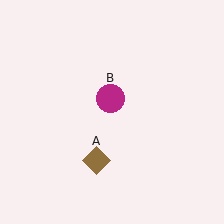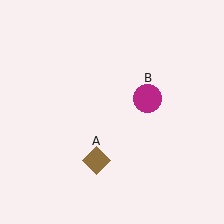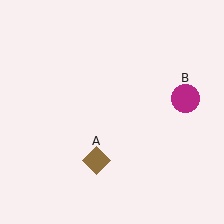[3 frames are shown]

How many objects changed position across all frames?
1 object changed position: magenta circle (object B).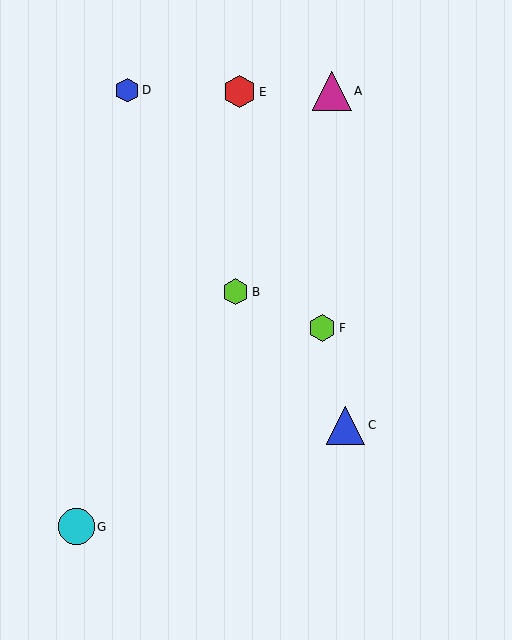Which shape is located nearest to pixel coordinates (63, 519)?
The cyan circle (labeled G) at (76, 527) is nearest to that location.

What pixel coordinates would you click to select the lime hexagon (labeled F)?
Click at (322, 328) to select the lime hexagon F.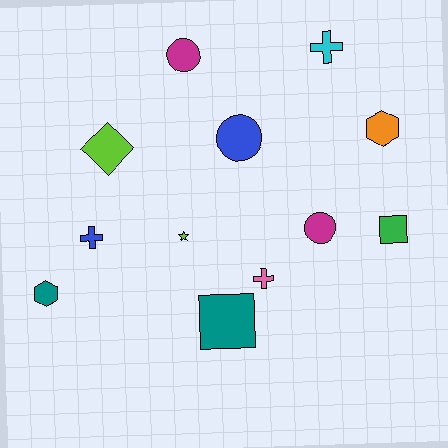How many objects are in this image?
There are 12 objects.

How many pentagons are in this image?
There are no pentagons.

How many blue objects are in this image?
There are 2 blue objects.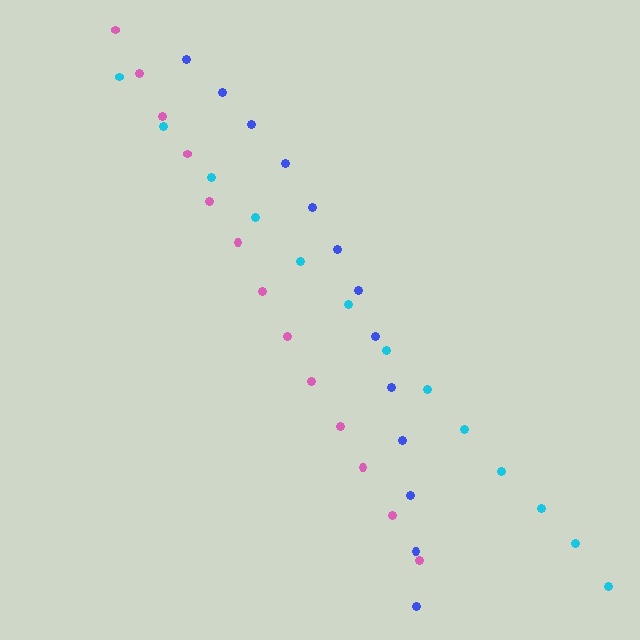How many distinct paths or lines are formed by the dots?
There are 3 distinct paths.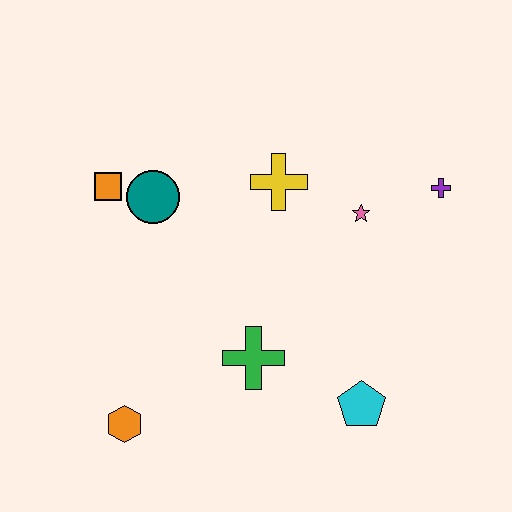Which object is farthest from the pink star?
The orange hexagon is farthest from the pink star.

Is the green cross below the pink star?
Yes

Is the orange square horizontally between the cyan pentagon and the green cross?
No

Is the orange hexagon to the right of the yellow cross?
No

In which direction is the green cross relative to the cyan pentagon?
The green cross is to the left of the cyan pentagon.